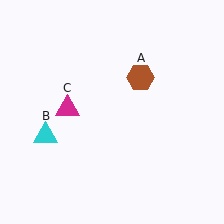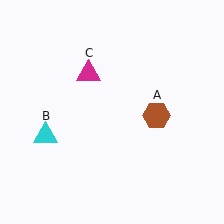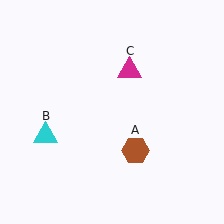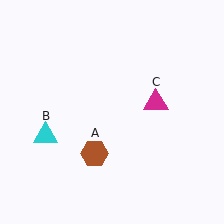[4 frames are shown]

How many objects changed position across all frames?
2 objects changed position: brown hexagon (object A), magenta triangle (object C).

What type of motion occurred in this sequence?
The brown hexagon (object A), magenta triangle (object C) rotated clockwise around the center of the scene.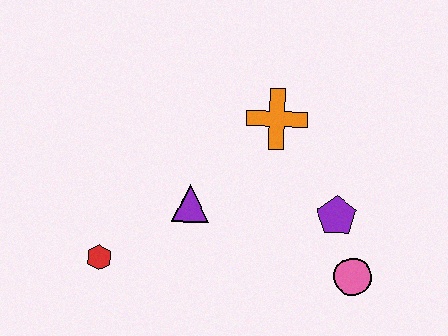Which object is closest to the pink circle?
The purple pentagon is closest to the pink circle.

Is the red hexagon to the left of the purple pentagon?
Yes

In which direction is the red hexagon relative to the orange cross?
The red hexagon is to the left of the orange cross.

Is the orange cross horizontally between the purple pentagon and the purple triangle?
Yes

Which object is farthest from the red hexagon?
The pink circle is farthest from the red hexagon.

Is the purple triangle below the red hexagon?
No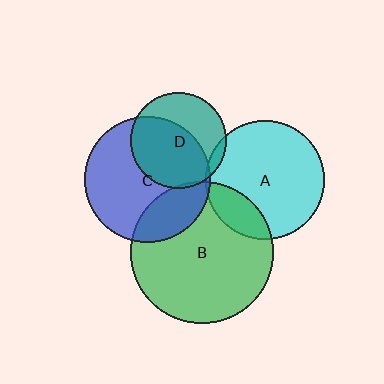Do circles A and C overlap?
Yes.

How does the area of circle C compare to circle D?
Approximately 1.7 times.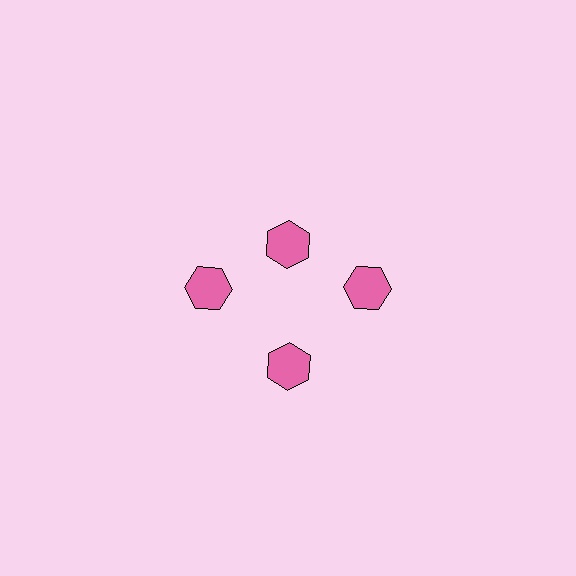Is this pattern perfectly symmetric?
No. The 4 pink hexagons are arranged in a ring, but one element near the 12 o'clock position is pulled inward toward the center, breaking the 4-fold rotational symmetry.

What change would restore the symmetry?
The symmetry would be restored by moving it outward, back onto the ring so that all 4 hexagons sit at equal angles and equal distance from the center.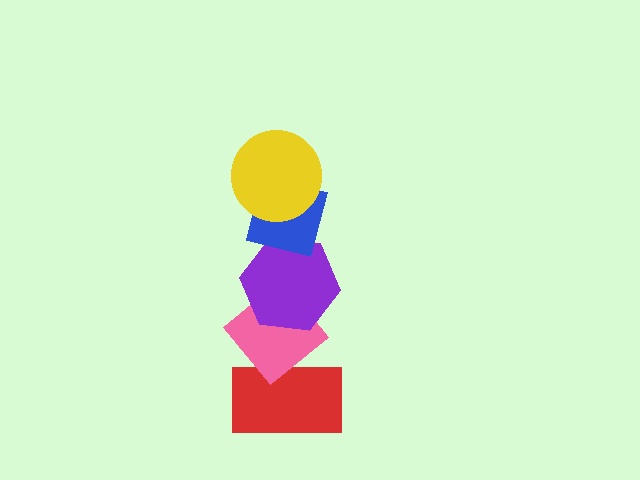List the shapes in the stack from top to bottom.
From top to bottom: the yellow circle, the blue square, the purple hexagon, the pink diamond, the red rectangle.